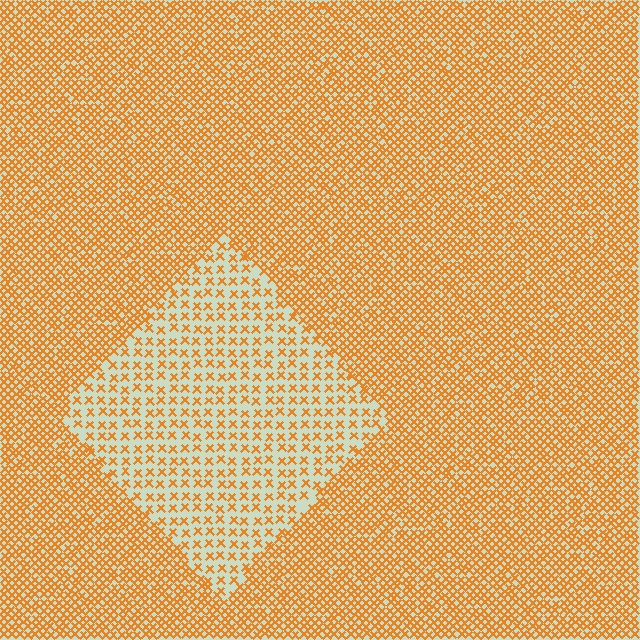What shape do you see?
I see a diamond.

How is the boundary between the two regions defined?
The boundary is defined by a change in element density (approximately 2.3x ratio). All elements are the same color, size, and shape.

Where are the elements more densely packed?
The elements are more densely packed outside the diamond boundary.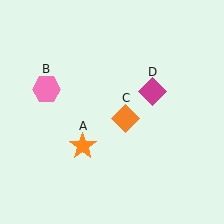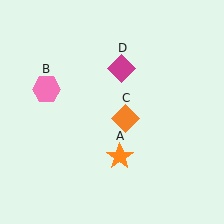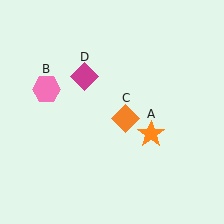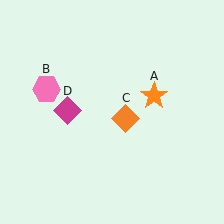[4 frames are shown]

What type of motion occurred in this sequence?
The orange star (object A), magenta diamond (object D) rotated counterclockwise around the center of the scene.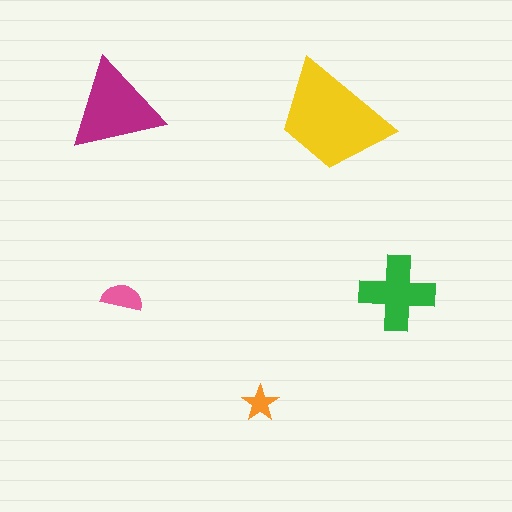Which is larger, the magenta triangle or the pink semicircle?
The magenta triangle.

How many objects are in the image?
There are 5 objects in the image.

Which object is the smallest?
The orange star.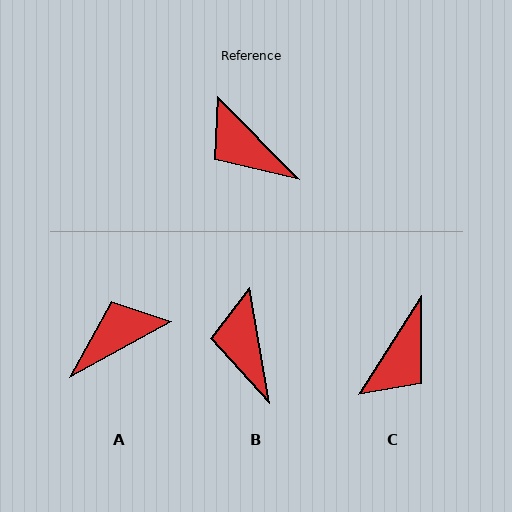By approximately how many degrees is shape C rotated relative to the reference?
Approximately 103 degrees counter-clockwise.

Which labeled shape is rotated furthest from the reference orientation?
A, about 105 degrees away.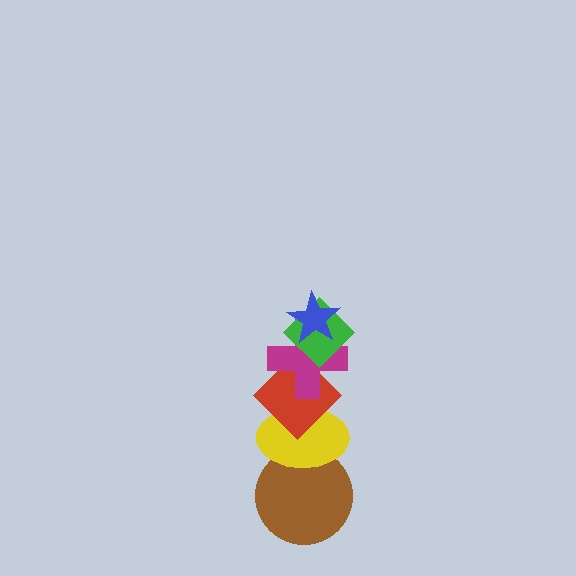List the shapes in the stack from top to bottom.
From top to bottom: the blue star, the green diamond, the magenta cross, the red diamond, the yellow ellipse, the brown circle.